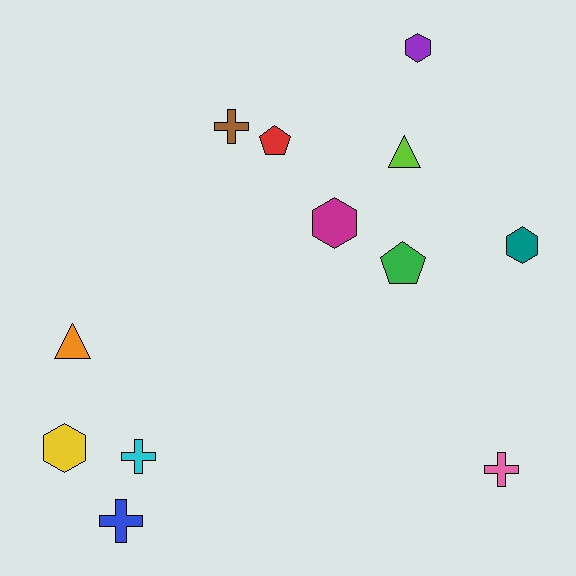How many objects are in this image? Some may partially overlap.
There are 12 objects.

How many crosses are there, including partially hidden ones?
There are 4 crosses.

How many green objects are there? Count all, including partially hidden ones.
There is 1 green object.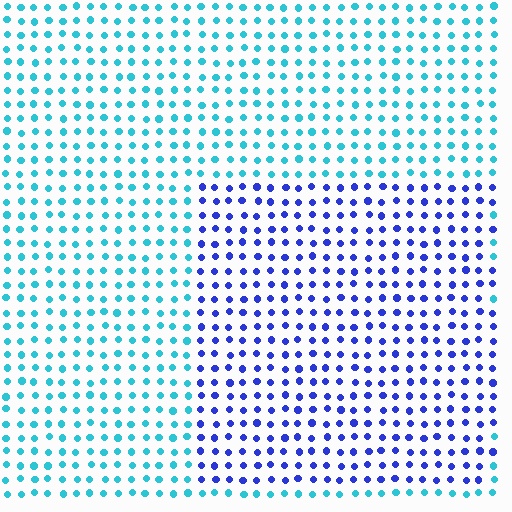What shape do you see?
I see a rectangle.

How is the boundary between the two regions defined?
The boundary is defined purely by a slight shift in hue (about 50 degrees). Spacing, size, and orientation are identical on both sides.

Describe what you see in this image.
The image is filled with small cyan elements in a uniform arrangement. A rectangle-shaped region is visible where the elements are tinted to a slightly different hue, forming a subtle color boundary.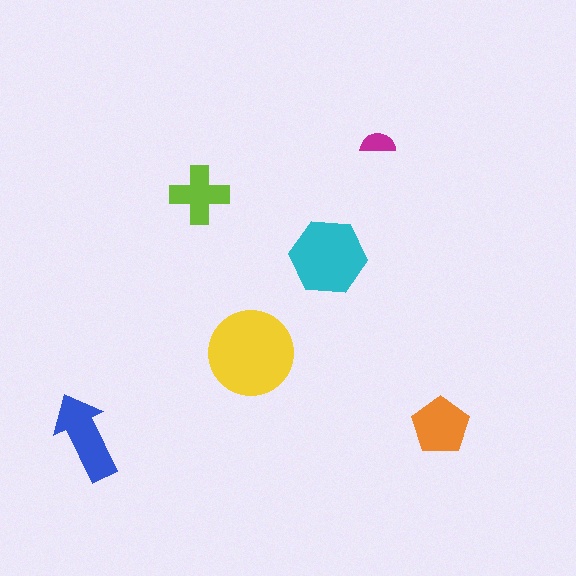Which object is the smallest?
The magenta semicircle.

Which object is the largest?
The yellow circle.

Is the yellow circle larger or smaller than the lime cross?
Larger.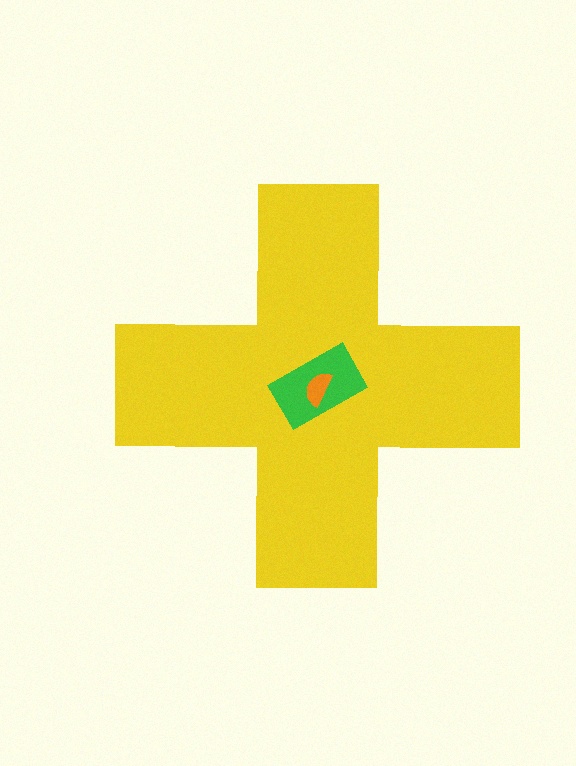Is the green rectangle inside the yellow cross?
Yes.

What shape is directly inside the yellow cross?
The green rectangle.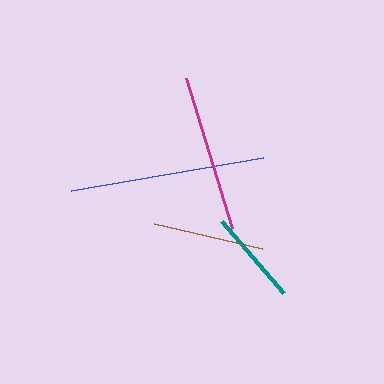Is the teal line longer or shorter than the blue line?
The blue line is longer than the teal line.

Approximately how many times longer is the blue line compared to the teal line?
The blue line is approximately 2.1 times the length of the teal line.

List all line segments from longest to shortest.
From longest to shortest: blue, magenta, brown, teal.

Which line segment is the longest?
The blue line is the longest at approximately 195 pixels.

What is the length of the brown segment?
The brown segment is approximately 111 pixels long.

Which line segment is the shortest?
The teal line is the shortest at approximately 95 pixels.